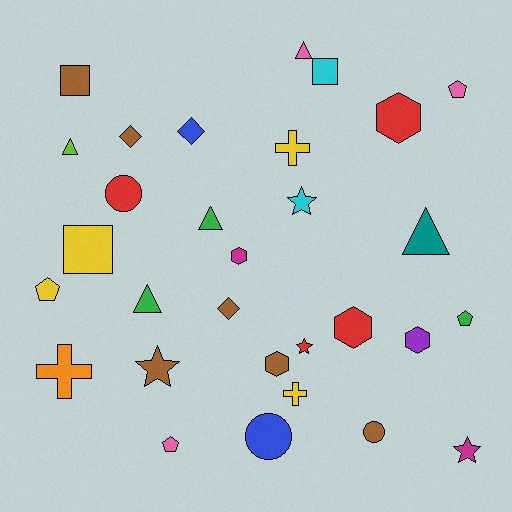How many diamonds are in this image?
There are 3 diamonds.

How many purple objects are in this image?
There is 1 purple object.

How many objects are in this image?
There are 30 objects.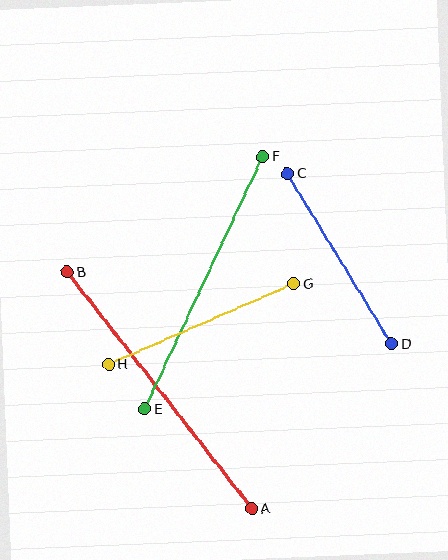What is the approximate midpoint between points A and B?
The midpoint is at approximately (160, 390) pixels.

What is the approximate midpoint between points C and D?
The midpoint is at approximately (339, 259) pixels.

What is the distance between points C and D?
The distance is approximately 200 pixels.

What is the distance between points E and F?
The distance is approximately 279 pixels.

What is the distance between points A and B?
The distance is approximately 300 pixels.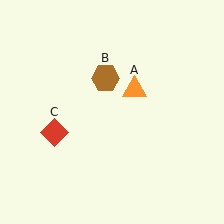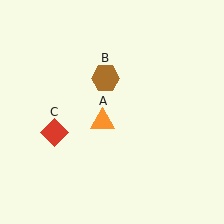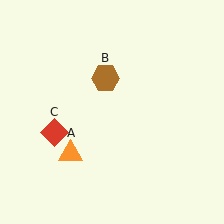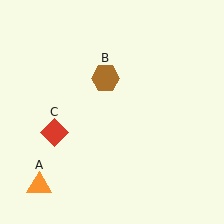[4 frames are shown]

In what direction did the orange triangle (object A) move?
The orange triangle (object A) moved down and to the left.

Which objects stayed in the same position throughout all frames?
Brown hexagon (object B) and red diamond (object C) remained stationary.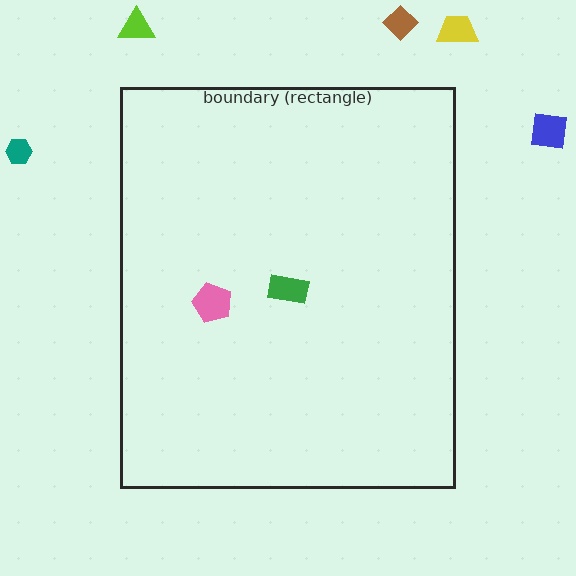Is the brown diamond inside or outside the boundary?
Outside.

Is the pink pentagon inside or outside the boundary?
Inside.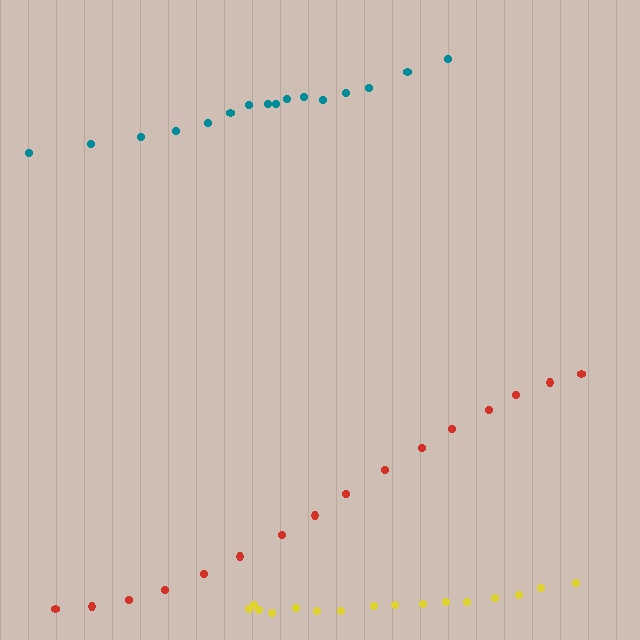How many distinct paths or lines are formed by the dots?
There are 3 distinct paths.